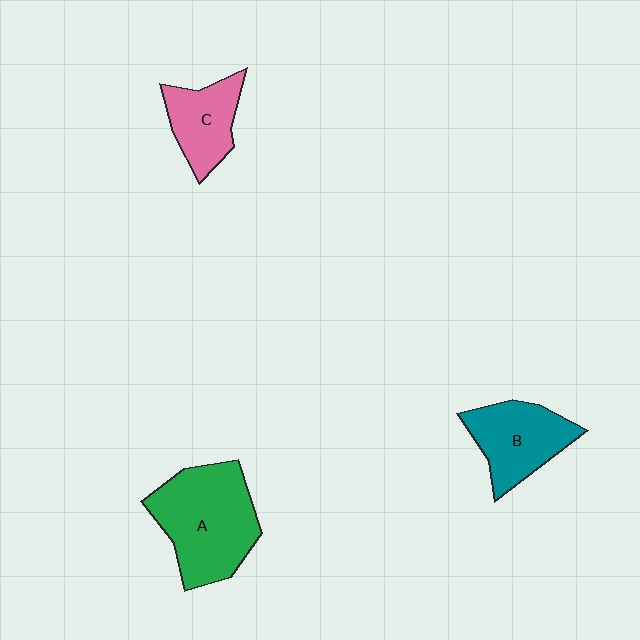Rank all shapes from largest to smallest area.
From largest to smallest: A (green), B (teal), C (pink).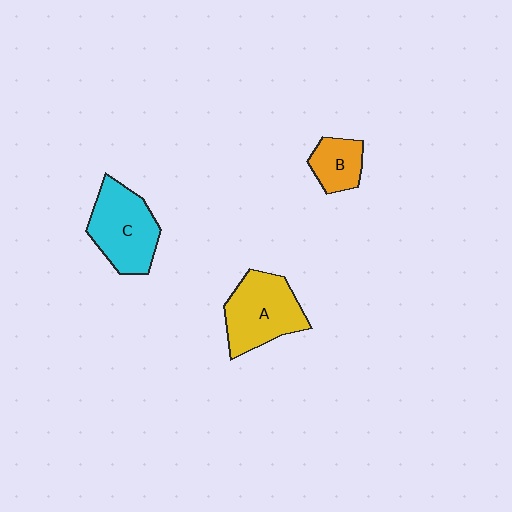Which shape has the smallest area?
Shape B (orange).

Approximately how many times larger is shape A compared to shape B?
Approximately 2.0 times.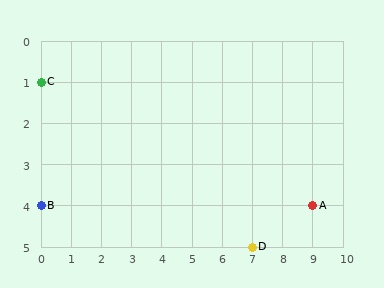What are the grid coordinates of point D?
Point D is at grid coordinates (7, 5).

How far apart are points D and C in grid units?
Points D and C are 7 columns and 4 rows apart (about 8.1 grid units diagonally).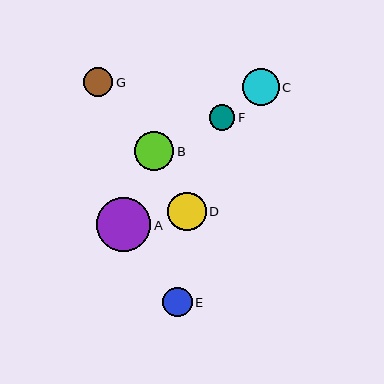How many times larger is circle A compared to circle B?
Circle A is approximately 1.4 times the size of circle B.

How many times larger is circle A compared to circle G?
Circle A is approximately 1.8 times the size of circle G.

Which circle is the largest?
Circle A is the largest with a size of approximately 54 pixels.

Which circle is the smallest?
Circle F is the smallest with a size of approximately 26 pixels.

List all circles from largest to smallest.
From largest to smallest: A, B, D, C, G, E, F.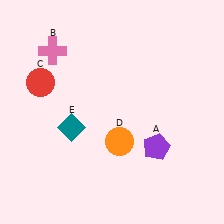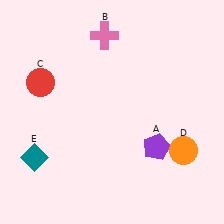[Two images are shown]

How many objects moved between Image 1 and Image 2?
3 objects moved between the two images.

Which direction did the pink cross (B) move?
The pink cross (B) moved right.